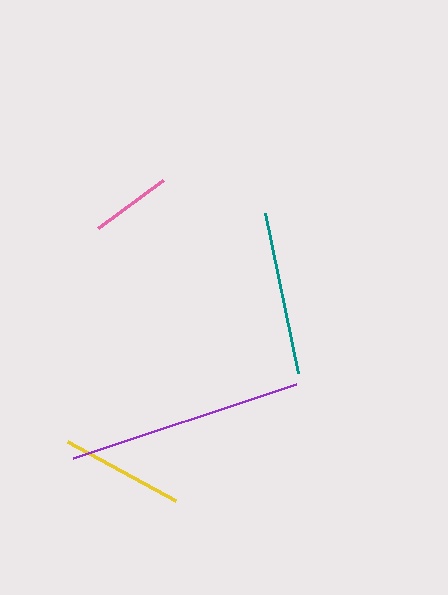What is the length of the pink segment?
The pink segment is approximately 81 pixels long.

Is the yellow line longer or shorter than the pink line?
The yellow line is longer than the pink line.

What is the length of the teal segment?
The teal segment is approximately 163 pixels long.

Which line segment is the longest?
The purple line is the longest at approximately 235 pixels.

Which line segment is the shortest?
The pink line is the shortest at approximately 81 pixels.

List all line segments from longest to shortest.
From longest to shortest: purple, teal, yellow, pink.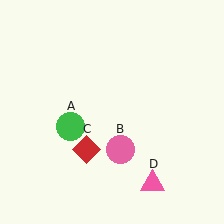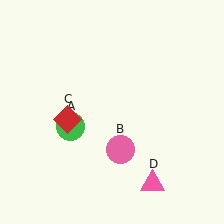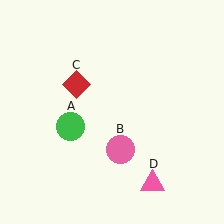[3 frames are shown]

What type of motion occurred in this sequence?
The red diamond (object C) rotated clockwise around the center of the scene.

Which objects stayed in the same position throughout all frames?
Green circle (object A) and pink circle (object B) and pink triangle (object D) remained stationary.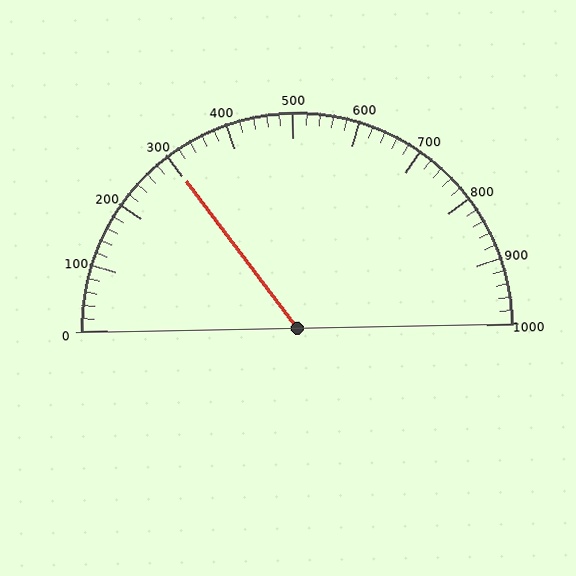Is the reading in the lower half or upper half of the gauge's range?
The reading is in the lower half of the range (0 to 1000).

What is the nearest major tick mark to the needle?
The nearest major tick mark is 300.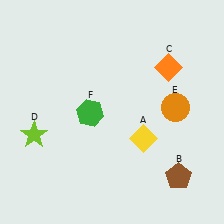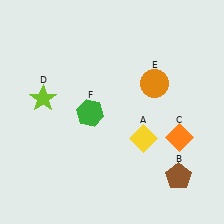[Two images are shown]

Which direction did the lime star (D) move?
The lime star (D) moved up.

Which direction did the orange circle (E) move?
The orange circle (E) moved up.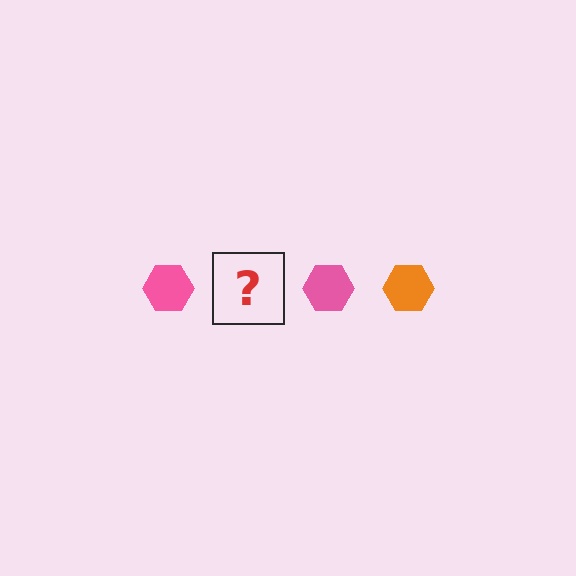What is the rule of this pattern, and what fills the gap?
The rule is that the pattern cycles through pink, orange hexagons. The gap should be filled with an orange hexagon.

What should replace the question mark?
The question mark should be replaced with an orange hexagon.